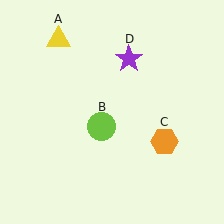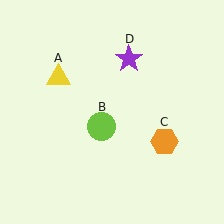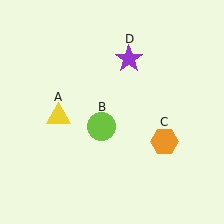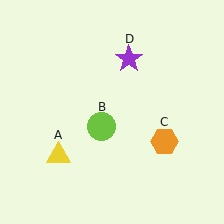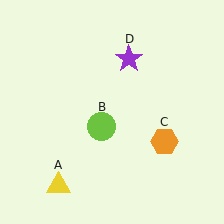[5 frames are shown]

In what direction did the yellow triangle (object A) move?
The yellow triangle (object A) moved down.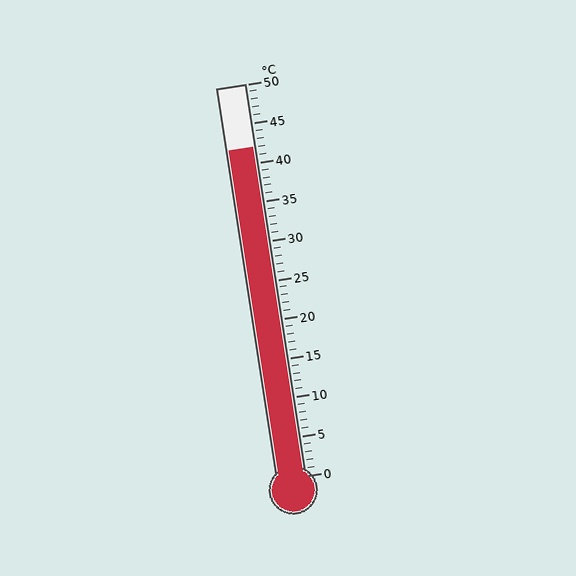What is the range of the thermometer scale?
The thermometer scale ranges from 0°C to 50°C.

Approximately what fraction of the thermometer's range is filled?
The thermometer is filled to approximately 85% of its range.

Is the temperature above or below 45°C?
The temperature is below 45°C.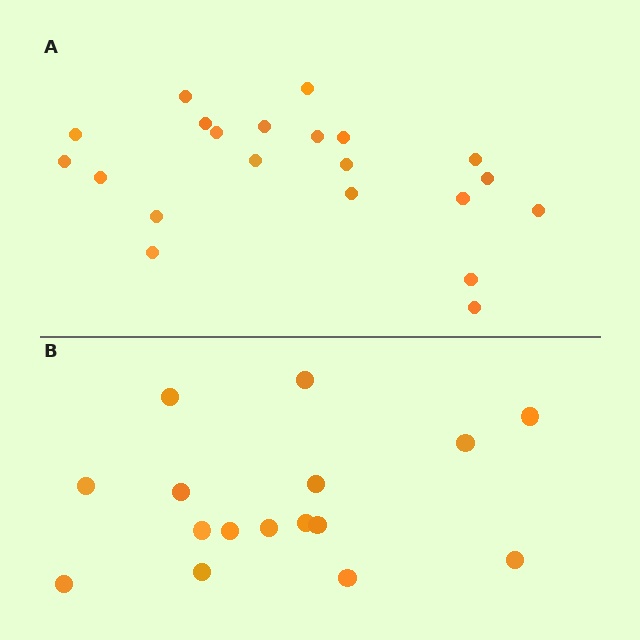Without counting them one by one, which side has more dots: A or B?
Region A (the top region) has more dots.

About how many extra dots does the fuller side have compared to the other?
Region A has about 5 more dots than region B.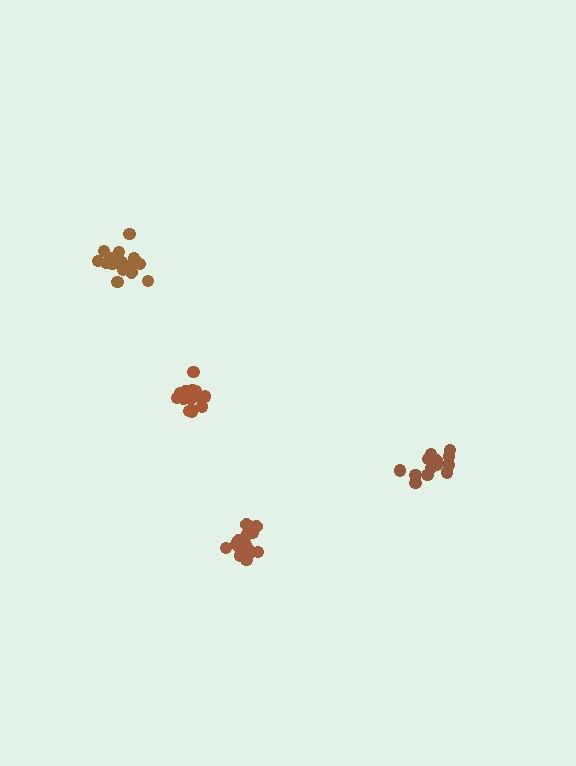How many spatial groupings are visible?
There are 4 spatial groupings.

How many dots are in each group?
Group 1: 15 dots, Group 2: 18 dots, Group 3: 13 dots, Group 4: 18 dots (64 total).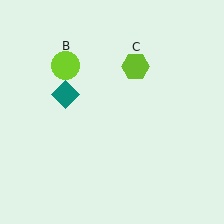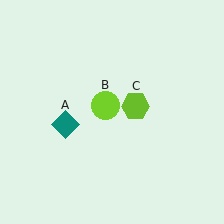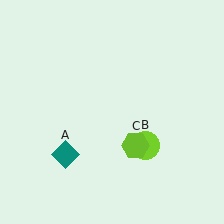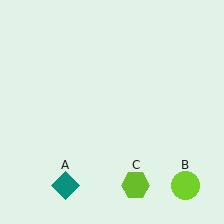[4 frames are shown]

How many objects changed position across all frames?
3 objects changed position: teal diamond (object A), lime circle (object B), lime hexagon (object C).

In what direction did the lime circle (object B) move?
The lime circle (object B) moved down and to the right.